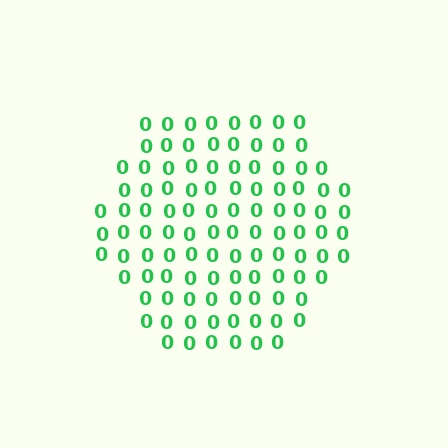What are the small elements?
The small elements are digit 0's.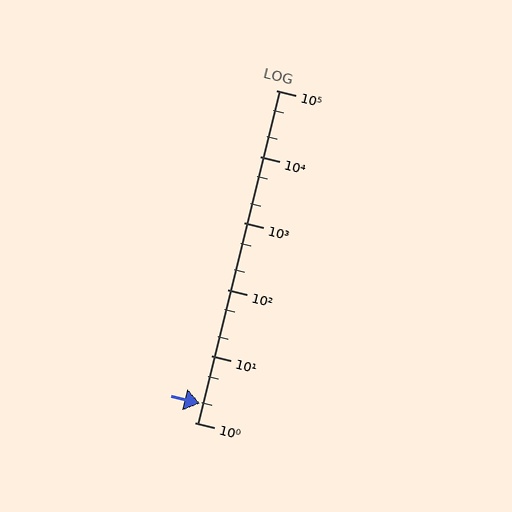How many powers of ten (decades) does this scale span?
The scale spans 5 decades, from 1 to 100000.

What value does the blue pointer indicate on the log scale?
The pointer indicates approximately 1.9.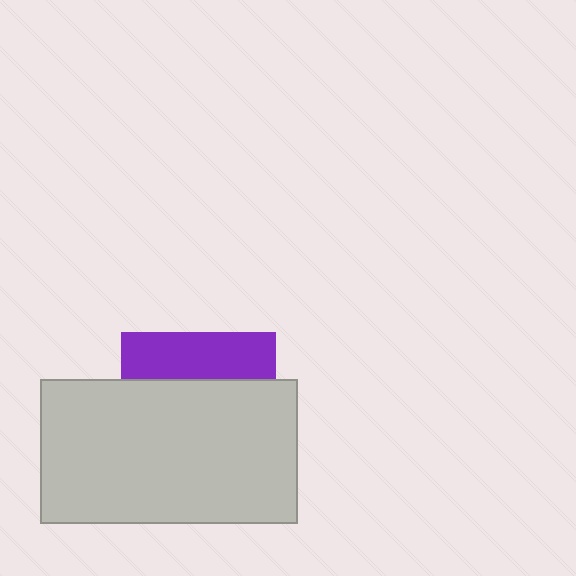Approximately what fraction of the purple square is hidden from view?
Roughly 69% of the purple square is hidden behind the light gray rectangle.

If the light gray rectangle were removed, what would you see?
You would see the complete purple square.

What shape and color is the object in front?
The object in front is a light gray rectangle.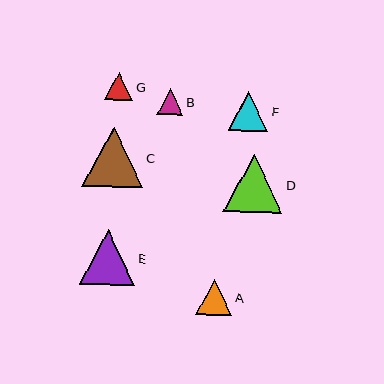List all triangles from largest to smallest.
From largest to smallest: C, D, E, F, A, G, B.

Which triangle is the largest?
Triangle C is the largest with a size of approximately 60 pixels.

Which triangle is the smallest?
Triangle B is the smallest with a size of approximately 26 pixels.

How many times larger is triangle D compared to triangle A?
Triangle D is approximately 1.6 times the size of triangle A.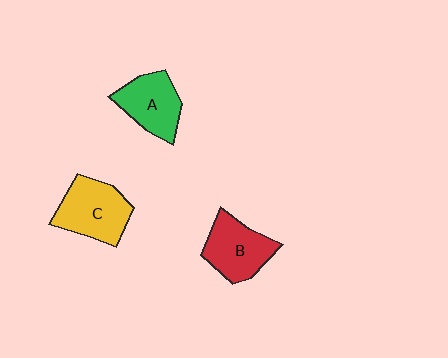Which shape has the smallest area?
Shape A (green).